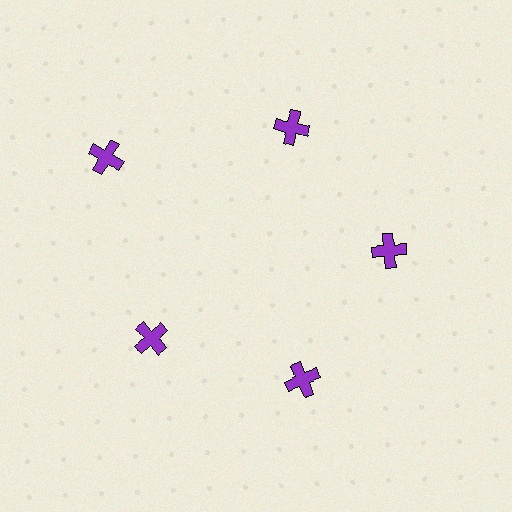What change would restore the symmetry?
The symmetry would be restored by moving it inward, back onto the ring so that all 5 crosses sit at equal angles and equal distance from the center.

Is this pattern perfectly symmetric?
No. The 5 purple crosses are arranged in a ring, but one element near the 10 o'clock position is pushed outward from the center, breaking the 5-fold rotational symmetry.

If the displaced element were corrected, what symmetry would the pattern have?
It would have 5-fold rotational symmetry — the pattern would map onto itself every 72 degrees.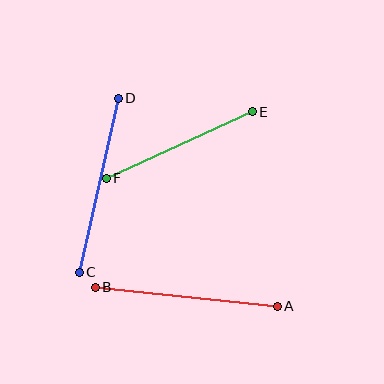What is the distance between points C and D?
The distance is approximately 178 pixels.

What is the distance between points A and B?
The distance is approximately 183 pixels.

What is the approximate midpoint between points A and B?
The midpoint is at approximately (186, 297) pixels.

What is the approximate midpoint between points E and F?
The midpoint is at approximately (179, 145) pixels.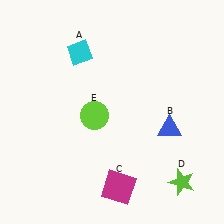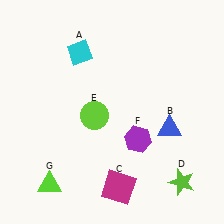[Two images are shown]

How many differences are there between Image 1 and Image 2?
There are 2 differences between the two images.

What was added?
A purple hexagon (F), a lime triangle (G) were added in Image 2.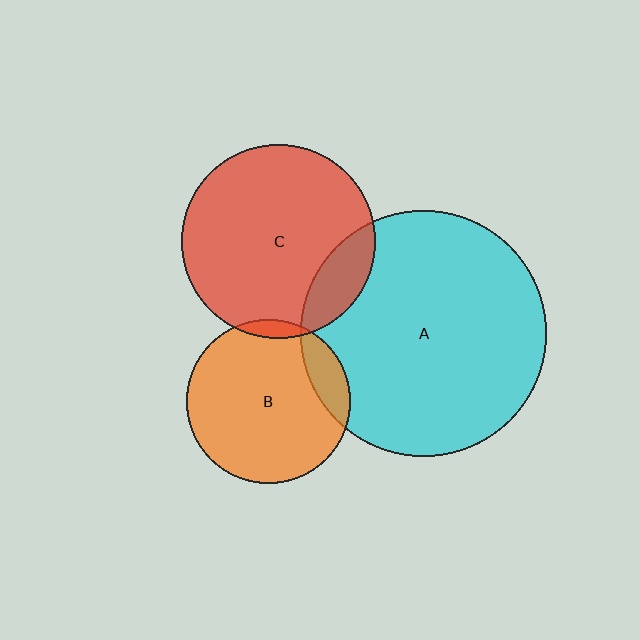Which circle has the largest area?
Circle A (cyan).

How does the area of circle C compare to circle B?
Approximately 1.4 times.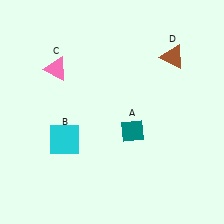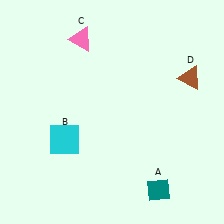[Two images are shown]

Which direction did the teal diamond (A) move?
The teal diamond (A) moved down.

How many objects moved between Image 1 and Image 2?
3 objects moved between the two images.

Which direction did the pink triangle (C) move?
The pink triangle (C) moved up.